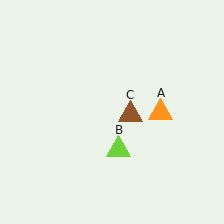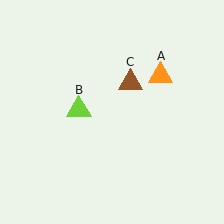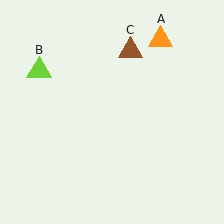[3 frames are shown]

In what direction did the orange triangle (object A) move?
The orange triangle (object A) moved up.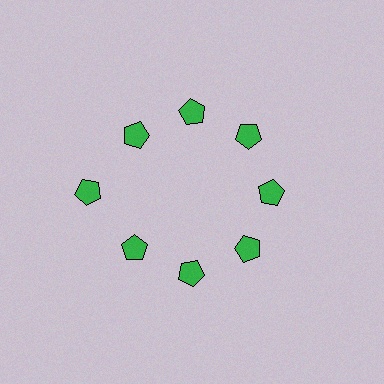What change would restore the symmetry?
The symmetry would be restored by moving it inward, back onto the ring so that all 8 pentagons sit at equal angles and equal distance from the center.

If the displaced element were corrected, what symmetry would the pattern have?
It would have 8-fold rotational symmetry — the pattern would map onto itself every 45 degrees.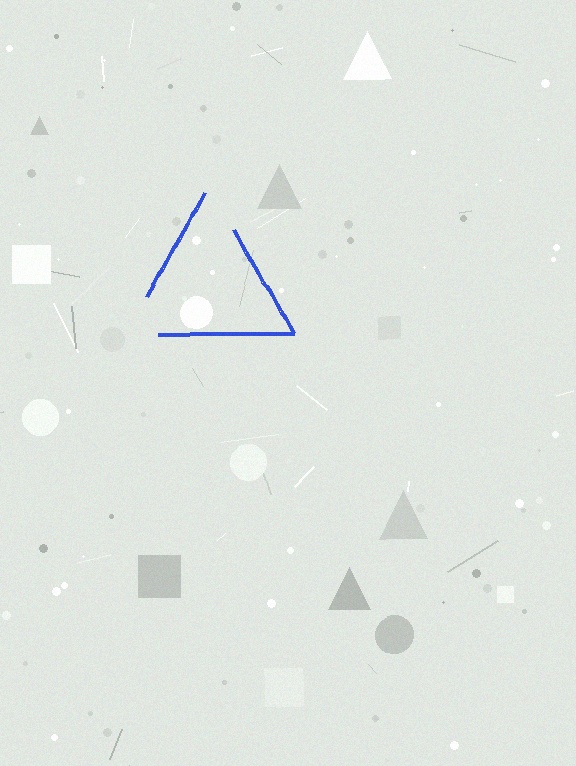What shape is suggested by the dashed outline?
The dashed outline suggests a triangle.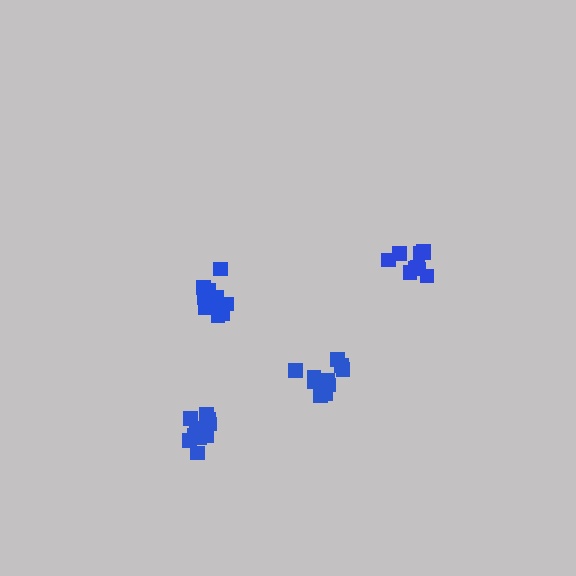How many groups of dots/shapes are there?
There are 4 groups.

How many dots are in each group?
Group 1: 10 dots, Group 2: 11 dots, Group 3: 13 dots, Group 4: 11 dots (45 total).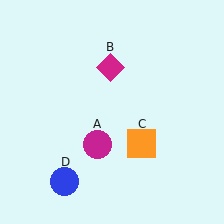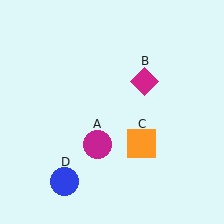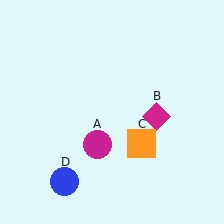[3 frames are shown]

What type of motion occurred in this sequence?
The magenta diamond (object B) rotated clockwise around the center of the scene.